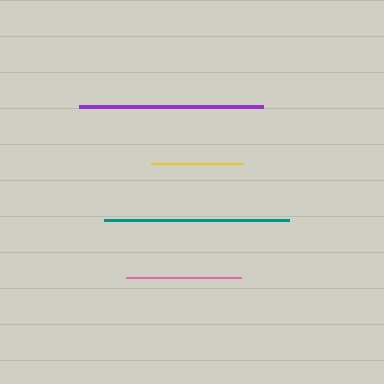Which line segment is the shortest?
The yellow line is the shortest at approximately 92 pixels.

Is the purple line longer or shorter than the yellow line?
The purple line is longer than the yellow line.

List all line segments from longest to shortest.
From longest to shortest: teal, purple, pink, yellow.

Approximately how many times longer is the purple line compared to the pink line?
The purple line is approximately 1.6 times the length of the pink line.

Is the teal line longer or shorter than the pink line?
The teal line is longer than the pink line.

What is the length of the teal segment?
The teal segment is approximately 185 pixels long.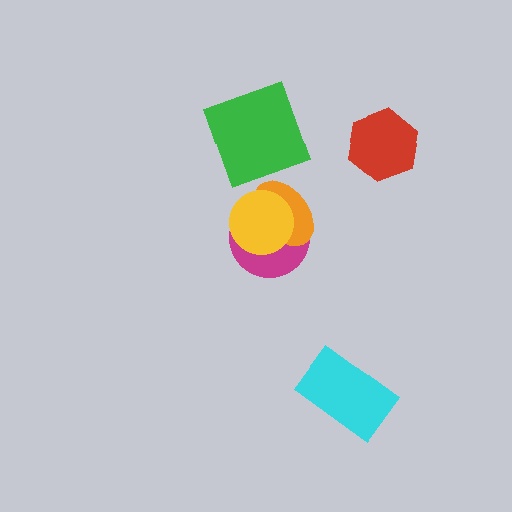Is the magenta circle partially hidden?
Yes, it is partially covered by another shape.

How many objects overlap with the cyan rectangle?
0 objects overlap with the cyan rectangle.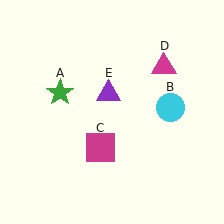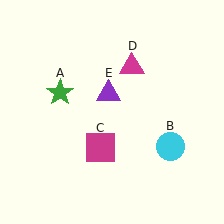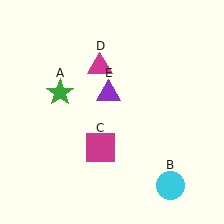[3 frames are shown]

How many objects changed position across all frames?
2 objects changed position: cyan circle (object B), magenta triangle (object D).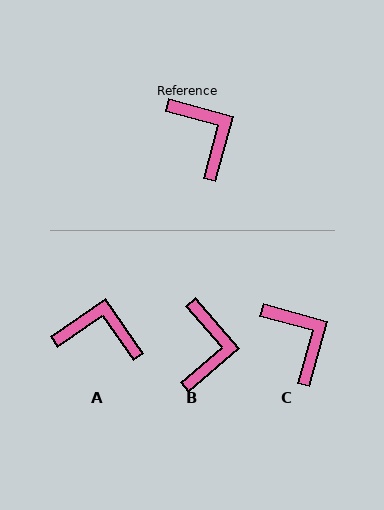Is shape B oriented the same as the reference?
No, it is off by about 33 degrees.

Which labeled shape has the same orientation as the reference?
C.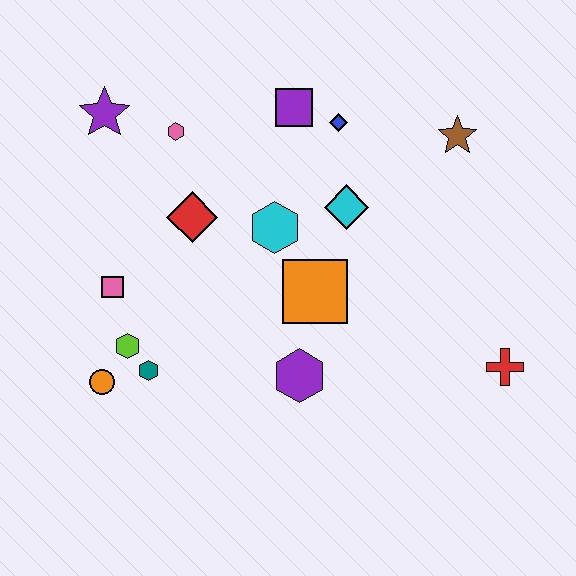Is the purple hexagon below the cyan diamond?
Yes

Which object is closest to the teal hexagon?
The lime hexagon is closest to the teal hexagon.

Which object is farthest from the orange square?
The purple star is farthest from the orange square.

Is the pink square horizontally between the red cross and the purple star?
Yes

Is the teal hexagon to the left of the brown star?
Yes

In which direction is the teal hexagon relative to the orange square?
The teal hexagon is to the left of the orange square.